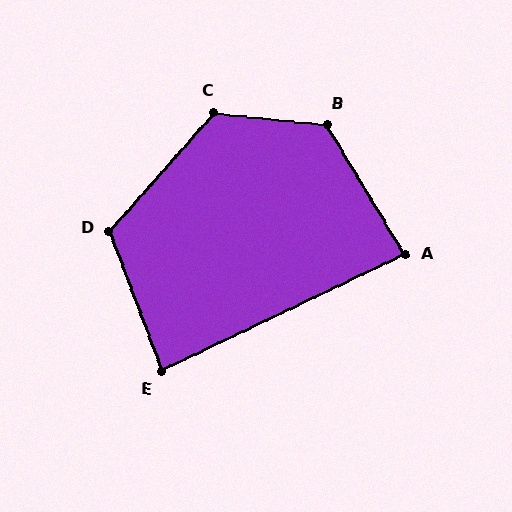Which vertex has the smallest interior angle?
A, at approximately 85 degrees.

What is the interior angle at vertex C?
Approximately 126 degrees (obtuse).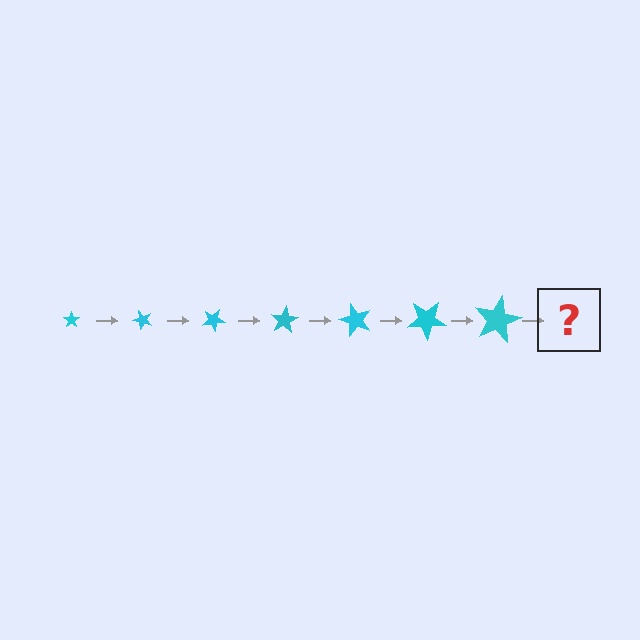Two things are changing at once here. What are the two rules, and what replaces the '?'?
The two rules are that the star grows larger each step and it rotates 50 degrees each step. The '?' should be a star, larger than the previous one and rotated 350 degrees from the start.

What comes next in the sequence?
The next element should be a star, larger than the previous one and rotated 350 degrees from the start.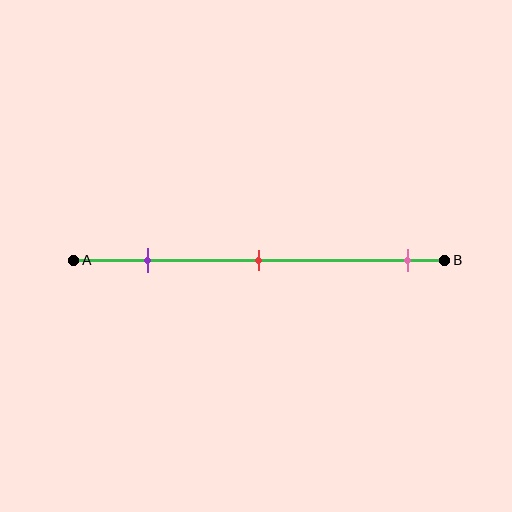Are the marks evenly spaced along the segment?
No, the marks are not evenly spaced.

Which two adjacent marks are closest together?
The purple and red marks are the closest adjacent pair.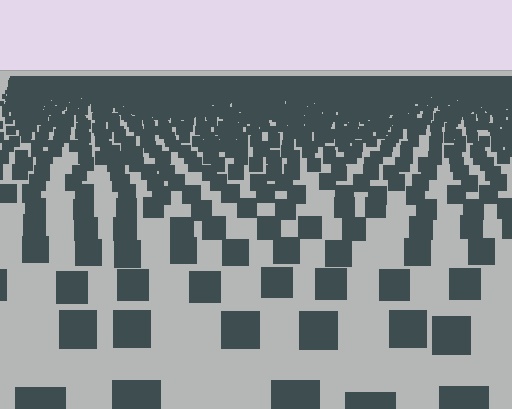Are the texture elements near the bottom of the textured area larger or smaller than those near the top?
Larger. Near the bottom, elements are closer to the viewer and appear at a bigger on-screen size.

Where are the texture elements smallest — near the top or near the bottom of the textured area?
Near the top.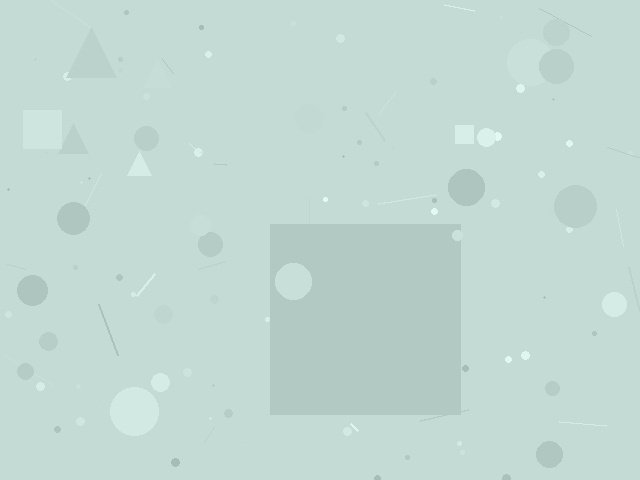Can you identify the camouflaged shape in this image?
The camouflaged shape is a square.